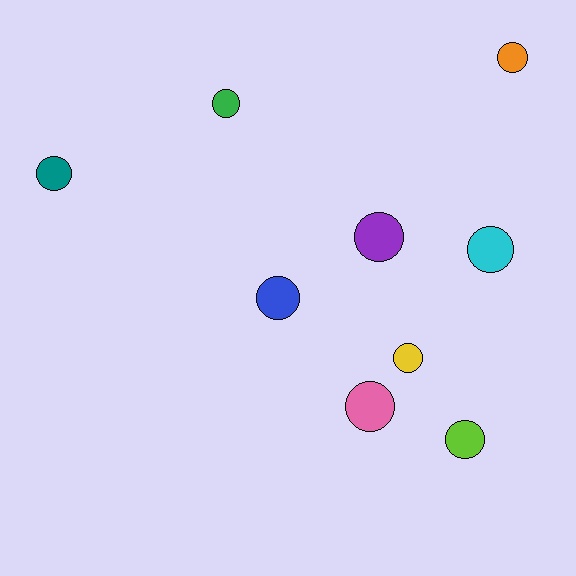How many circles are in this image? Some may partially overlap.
There are 9 circles.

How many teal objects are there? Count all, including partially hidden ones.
There is 1 teal object.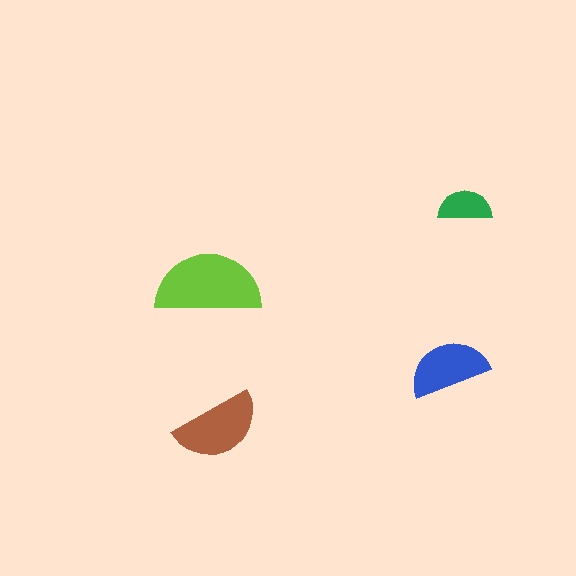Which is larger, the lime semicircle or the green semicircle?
The lime one.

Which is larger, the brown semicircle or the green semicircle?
The brown one.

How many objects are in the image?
There are 4 objects in the image.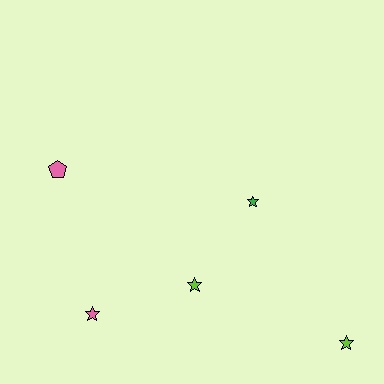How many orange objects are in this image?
There are no orange objects.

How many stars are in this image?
There are 4 stars.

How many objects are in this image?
There are 5 objects.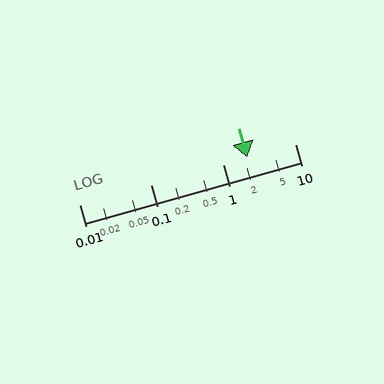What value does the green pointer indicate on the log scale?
The pointer indicates approximately 2.2.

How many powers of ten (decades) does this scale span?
The scale spans 3 decades, from 0.01 to 10.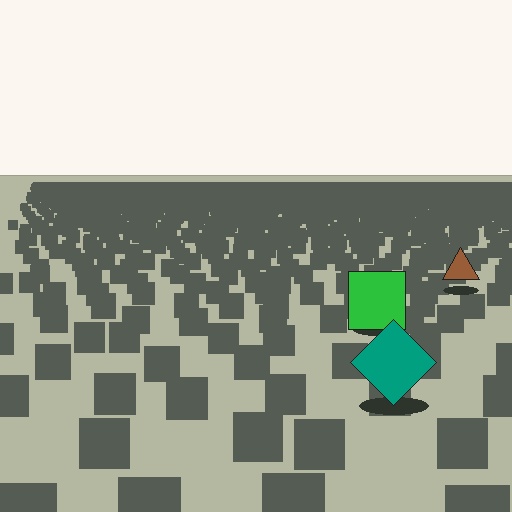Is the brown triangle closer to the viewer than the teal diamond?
No. The teal diamond is closer — you can tell from the texture gradient: the ground texture is coarser near it.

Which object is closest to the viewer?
The teal diamond is closest. The texture marks near it are larger and more spread out.